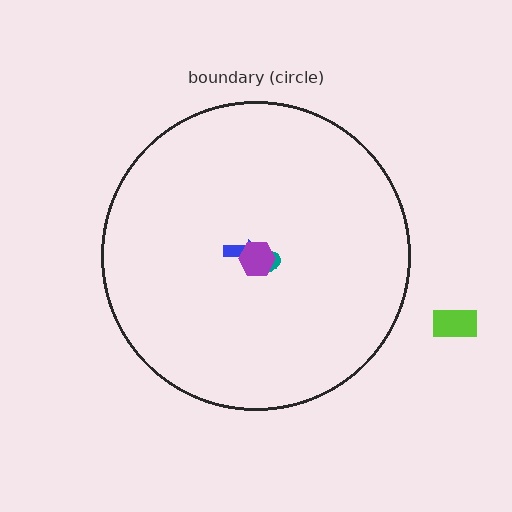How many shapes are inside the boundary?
3 inside, 1 outside.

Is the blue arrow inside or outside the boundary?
Inside.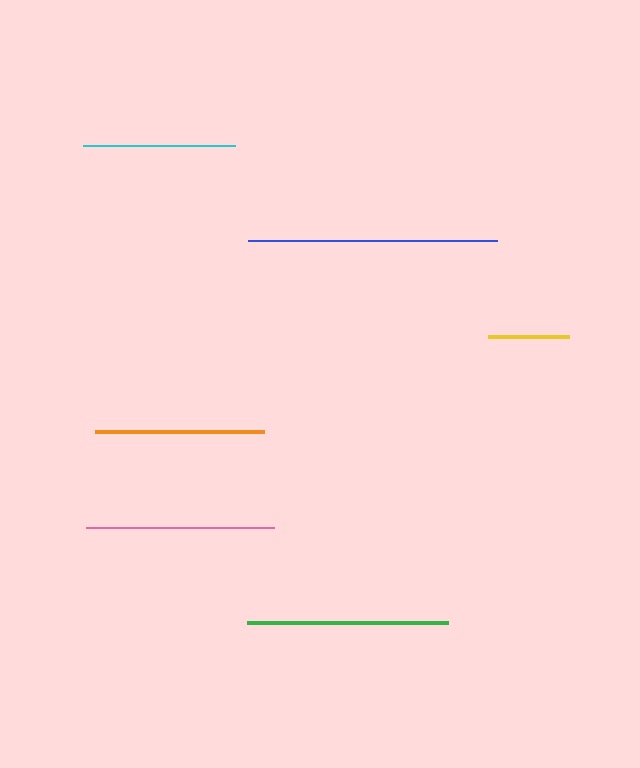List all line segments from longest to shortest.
From longest to shortest: blue, green, pink, orange, cyan, yellow.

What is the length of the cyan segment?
The cyan segment is approximately 152 pixels long.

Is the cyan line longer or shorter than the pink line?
The pink line is longer than the cyan line.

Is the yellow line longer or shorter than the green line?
The green line is longer than the yellow line.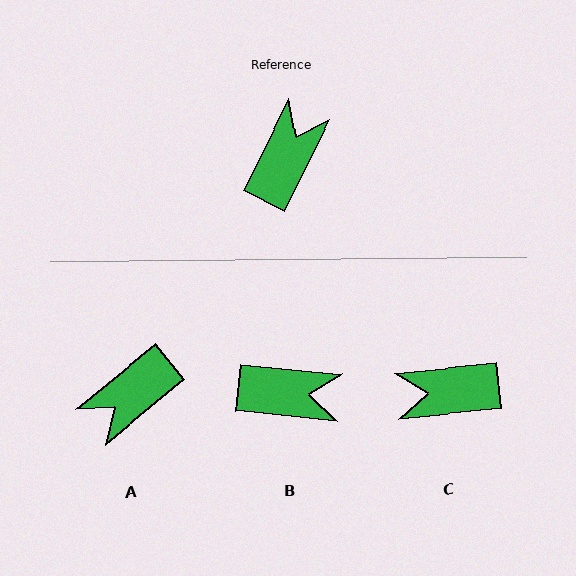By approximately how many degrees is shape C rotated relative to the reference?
Approximately 123 degrees counter-clockwise.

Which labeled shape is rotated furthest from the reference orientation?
A, about 156 degrees away.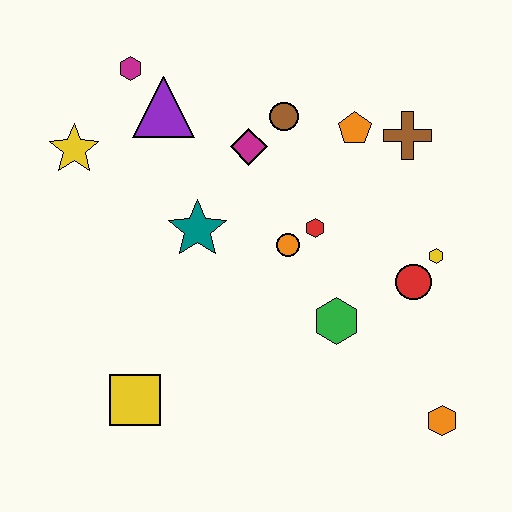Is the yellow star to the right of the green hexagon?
No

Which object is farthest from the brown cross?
The yellow square is farthest from the brown cross.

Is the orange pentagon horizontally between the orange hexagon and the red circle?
No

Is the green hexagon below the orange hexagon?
No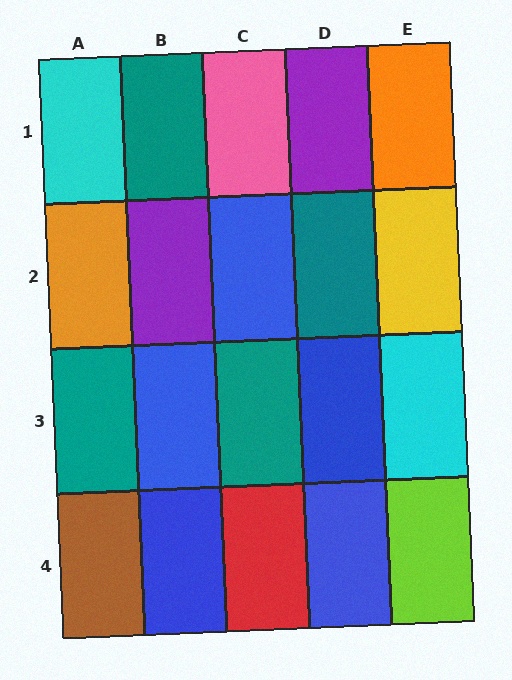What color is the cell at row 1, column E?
Orange.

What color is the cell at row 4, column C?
Red.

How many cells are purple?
2 cells are purple.